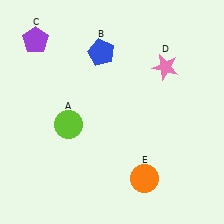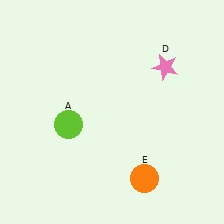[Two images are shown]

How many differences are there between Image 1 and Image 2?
There are 2 differences between the two images.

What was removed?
The purple pentagon (C), the blue pentagon (B) were removed in Image 2.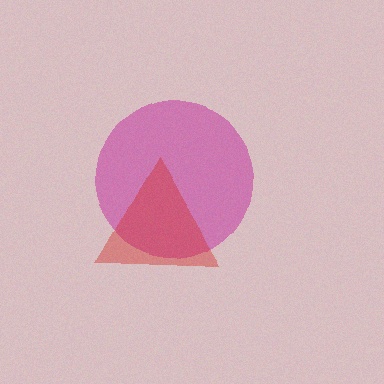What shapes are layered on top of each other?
The layered shapes are: a magenta circle, a red triangle.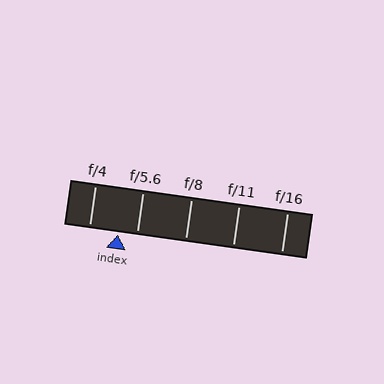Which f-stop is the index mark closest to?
The index mark is closest to f/5.6.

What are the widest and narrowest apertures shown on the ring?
The widest aperture shown is f/4 and the narrowest is f/16.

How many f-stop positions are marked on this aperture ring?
There are 5 f-stop positions marked.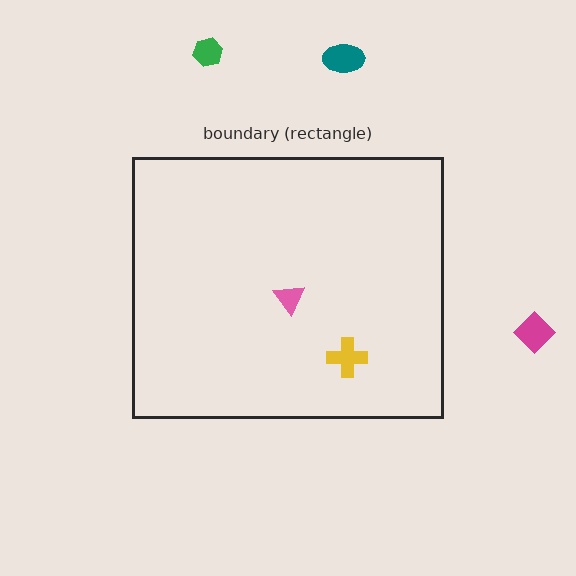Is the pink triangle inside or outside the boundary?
Inside.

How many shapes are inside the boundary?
2 inside, 3 outside.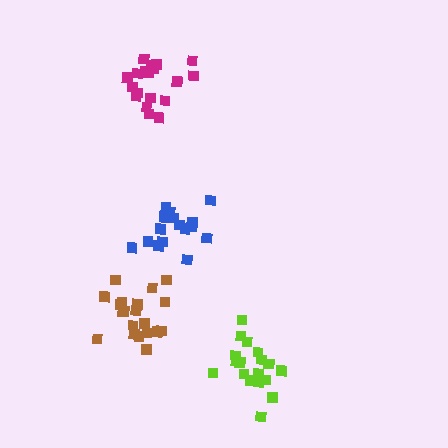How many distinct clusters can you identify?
There are 4 distinct clusters.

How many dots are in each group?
Group 1: 21 dots, Group 2: 20 dots, Group 3: 18 dots, Group 4: 16 dots (75 total).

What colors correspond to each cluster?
The clusters are colored: magenta, brown, lime, blue.